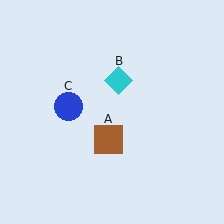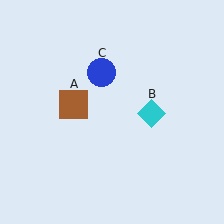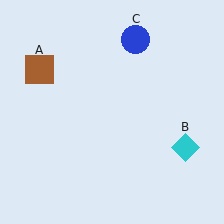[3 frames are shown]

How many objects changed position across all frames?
3 objects changed position: brown square (object A), cyan diamond (object B), blue circle (object C).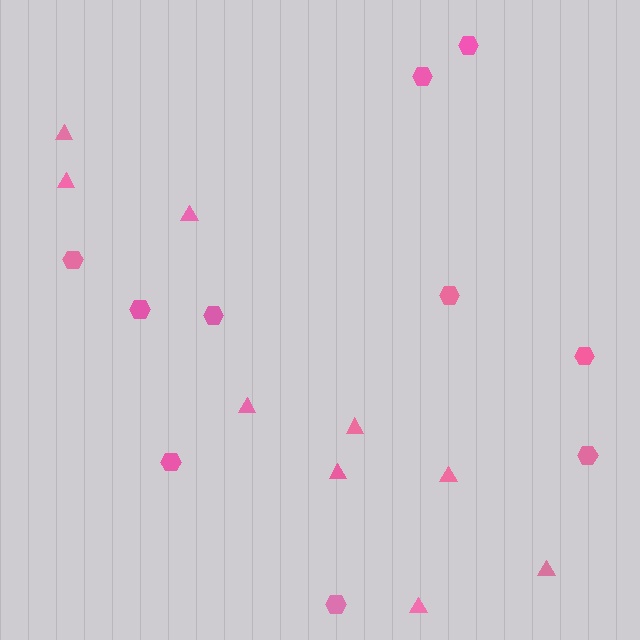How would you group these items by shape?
There are 2 groups: one group of triangles (9) and one group of hexagons (10).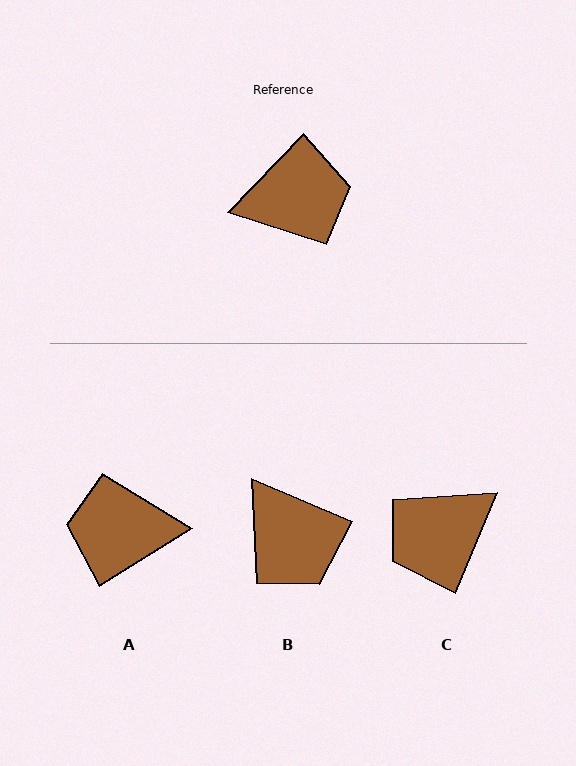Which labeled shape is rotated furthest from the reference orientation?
A, about 167 degrees away.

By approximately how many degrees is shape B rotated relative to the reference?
Approximately 69 degrees clockwise.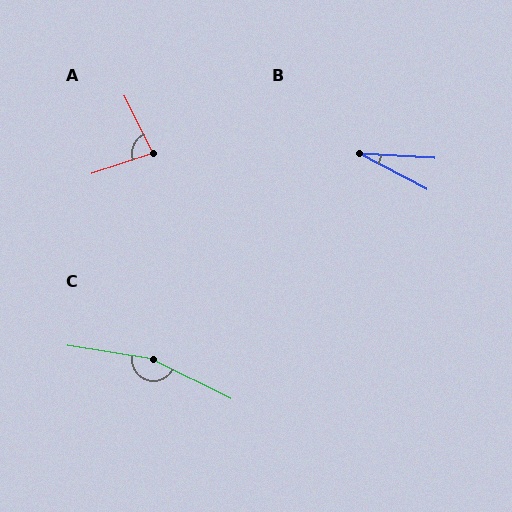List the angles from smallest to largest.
B (24°), A (82°), C (162°).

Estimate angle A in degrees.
Approximately 82 degrees.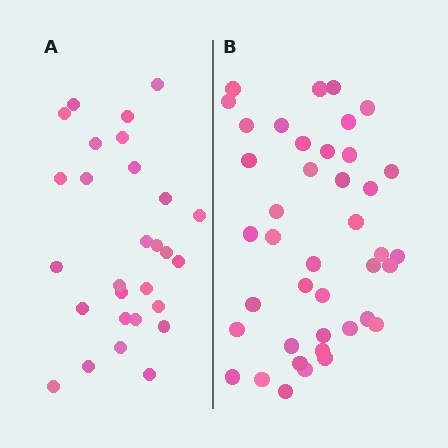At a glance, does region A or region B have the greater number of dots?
Region B (the right region) has more dots.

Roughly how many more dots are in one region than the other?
Region B has approximately 15 more dots than region A.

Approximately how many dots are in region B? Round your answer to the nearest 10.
About 40 dots. (The exact count is 41, which rounds to 40.)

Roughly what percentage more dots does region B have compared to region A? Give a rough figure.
About 45% more.